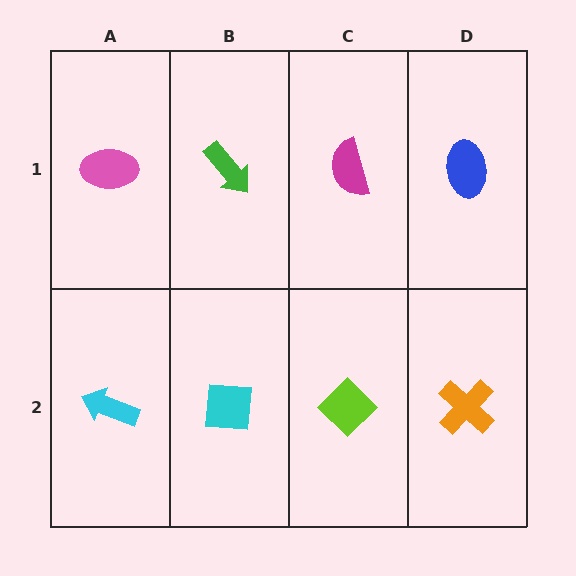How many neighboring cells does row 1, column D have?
2.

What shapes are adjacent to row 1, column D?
An orange cross (row 2, column D), a magenta semicircle (row 1, column C).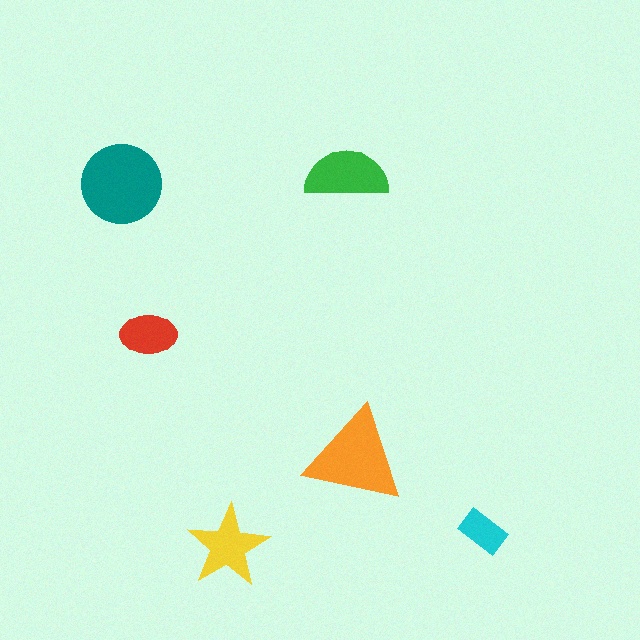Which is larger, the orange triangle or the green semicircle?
The orange triangle.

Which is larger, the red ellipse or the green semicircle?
The green semicircle.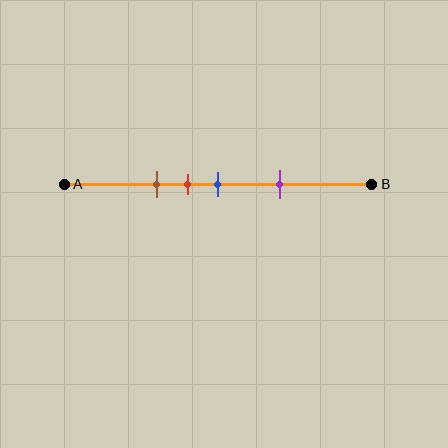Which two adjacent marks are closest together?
The red and blue marks are the closest adjacent pair.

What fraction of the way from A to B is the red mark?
The red mark is approximately 40% (0.4) of the way from A to B.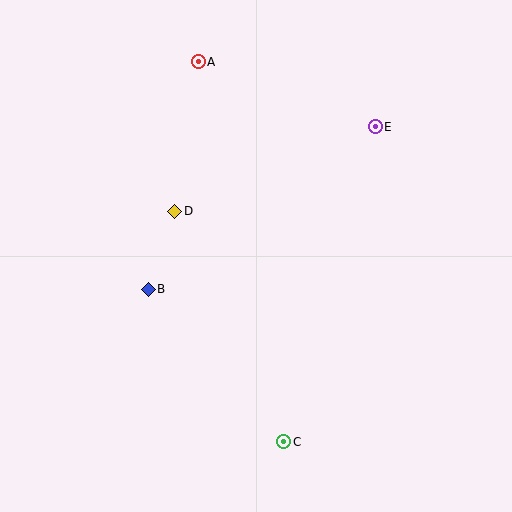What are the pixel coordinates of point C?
Point C is at (284, 442).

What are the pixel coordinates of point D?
Point D is at (175, 211).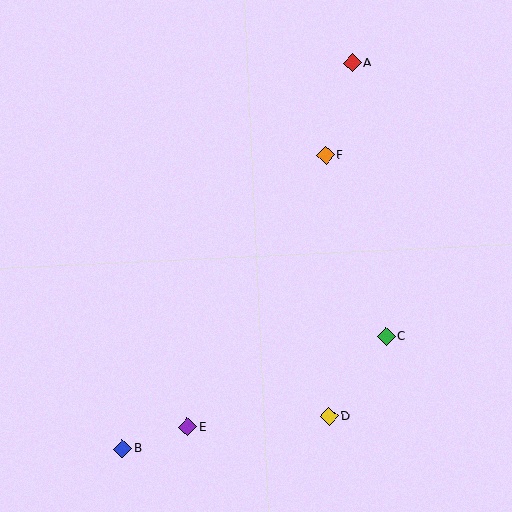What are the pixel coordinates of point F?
Point F is at (326, 156).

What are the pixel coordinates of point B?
Point B is at (123, 449).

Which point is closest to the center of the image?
Point F at (326, 156) is closest to the center.